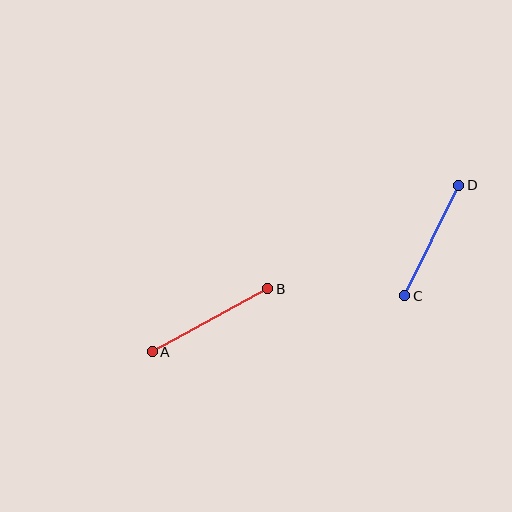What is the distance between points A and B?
The distance is approximately 131 pixels.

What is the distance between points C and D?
The distance is approximately 123 pixels.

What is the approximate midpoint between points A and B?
The midpoint is at approximately (210, 320) pixels.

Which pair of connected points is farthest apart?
Points A and B are farthest apart.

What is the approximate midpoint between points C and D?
The midpoint is at approximately (432, 241) pixels.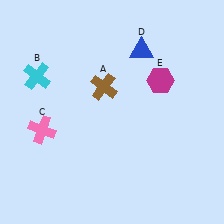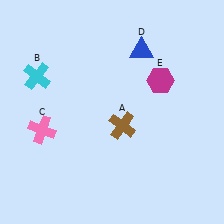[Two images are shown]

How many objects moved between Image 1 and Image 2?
1 object moved between the two images.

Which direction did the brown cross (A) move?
The brown cross (A) moved down.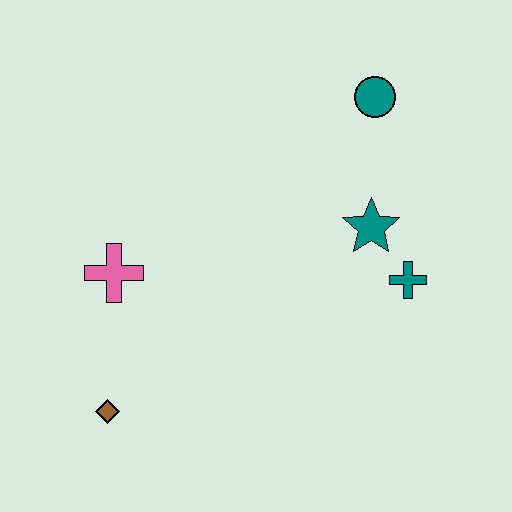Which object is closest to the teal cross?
The teal star is closest to the teal cross.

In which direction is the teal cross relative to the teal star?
The teal cross is below the teal star.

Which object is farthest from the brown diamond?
The teal circle is farthest from the brown diamond.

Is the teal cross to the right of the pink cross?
Yes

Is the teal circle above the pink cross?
Yes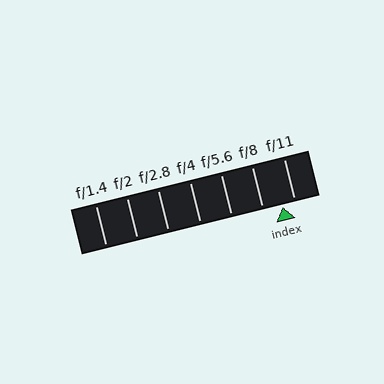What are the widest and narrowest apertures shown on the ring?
The widest aperture shown is f/1.4 and the narrowest is f/11.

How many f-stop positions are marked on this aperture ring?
There are 7 f-stop positions marked.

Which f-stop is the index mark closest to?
The index mark is closest to f/11.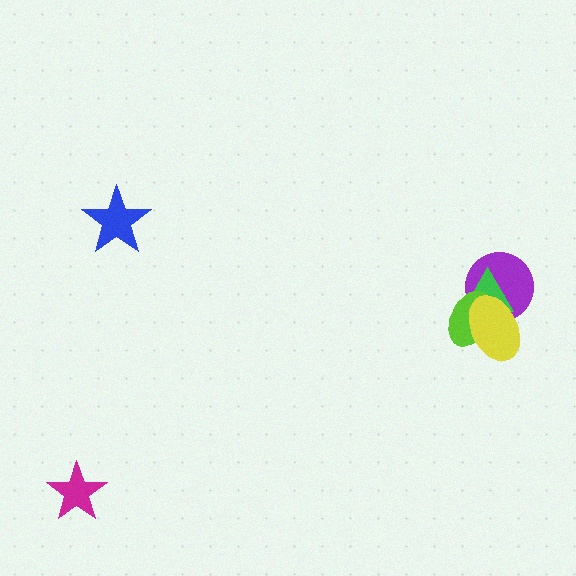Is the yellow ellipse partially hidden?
No, no other shape covers it.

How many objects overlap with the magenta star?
0 objects overlap with the magenta star.